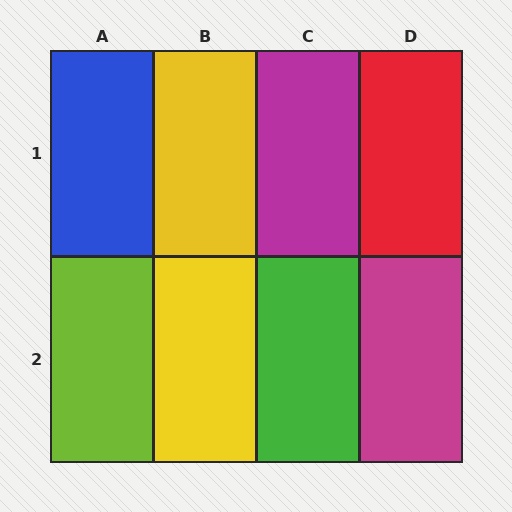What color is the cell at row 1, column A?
Blue.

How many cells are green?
1 cell is green.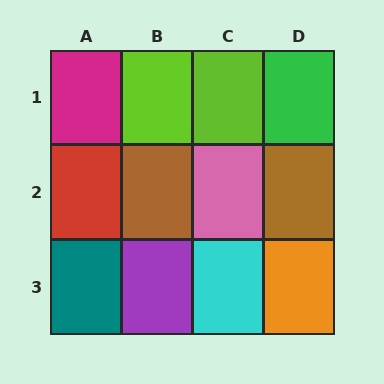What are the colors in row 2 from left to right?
Red, brown, pink, brown.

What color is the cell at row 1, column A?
Magenta.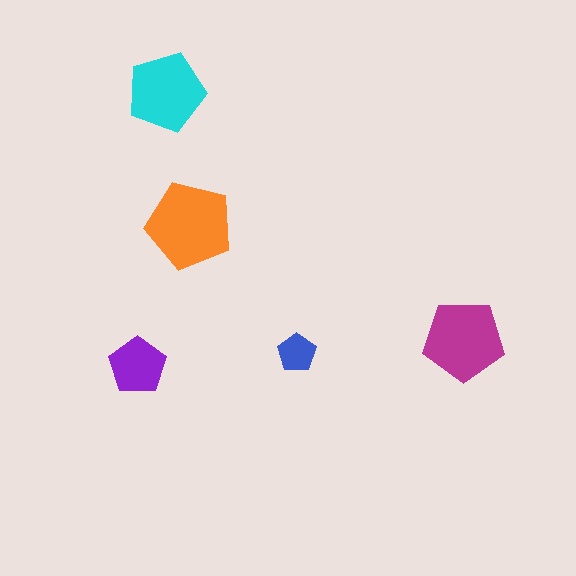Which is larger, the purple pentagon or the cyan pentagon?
The cyan one.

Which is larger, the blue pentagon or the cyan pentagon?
The cyan one.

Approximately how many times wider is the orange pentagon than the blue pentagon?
About 2.5 times wider.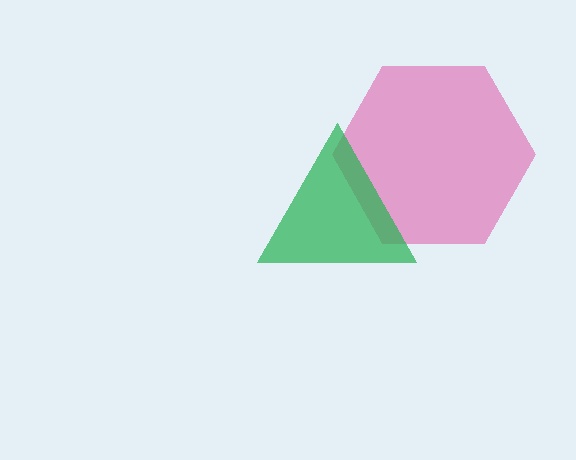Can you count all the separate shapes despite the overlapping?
Yes, there are 2 separate shapes.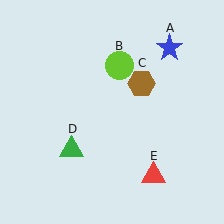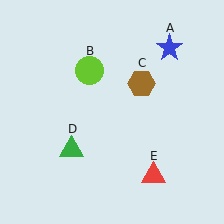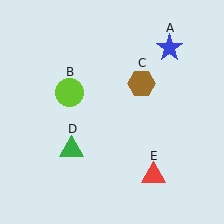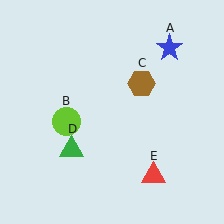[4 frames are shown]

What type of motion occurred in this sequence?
The lime circle (object B) rotated counterclockwise around the center of the scene.